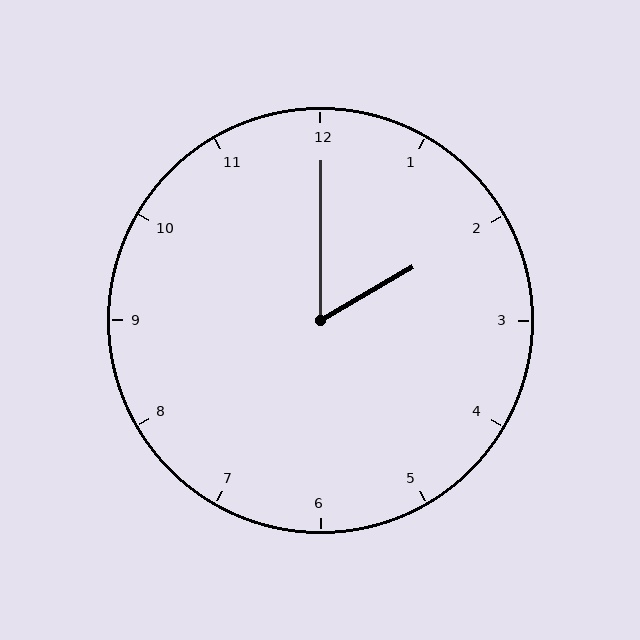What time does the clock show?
2:00.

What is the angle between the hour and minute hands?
Approximately 60 degrees.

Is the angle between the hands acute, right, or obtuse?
It is acute.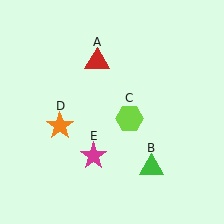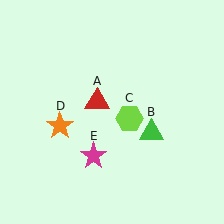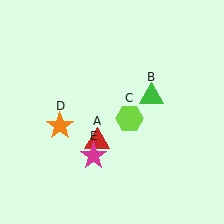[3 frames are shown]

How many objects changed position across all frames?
2 objects changed position: red triangle (object A), green triangle (object B).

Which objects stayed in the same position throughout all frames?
Lime hexagon (object C) and orange star (object D) and magenta star (object E) remained stationary.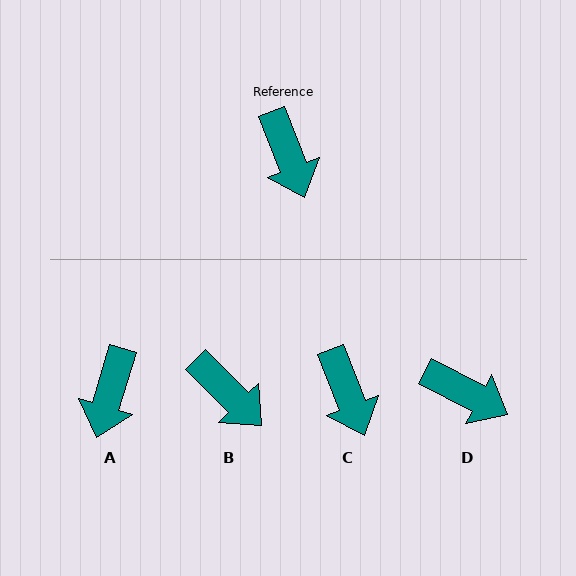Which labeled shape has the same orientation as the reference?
C.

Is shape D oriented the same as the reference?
No, it is off by about 41 degrees.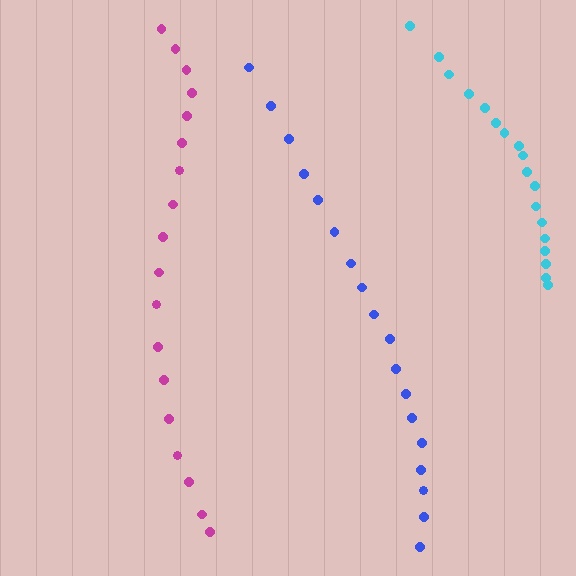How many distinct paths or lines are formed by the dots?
There are 3 distinct paths.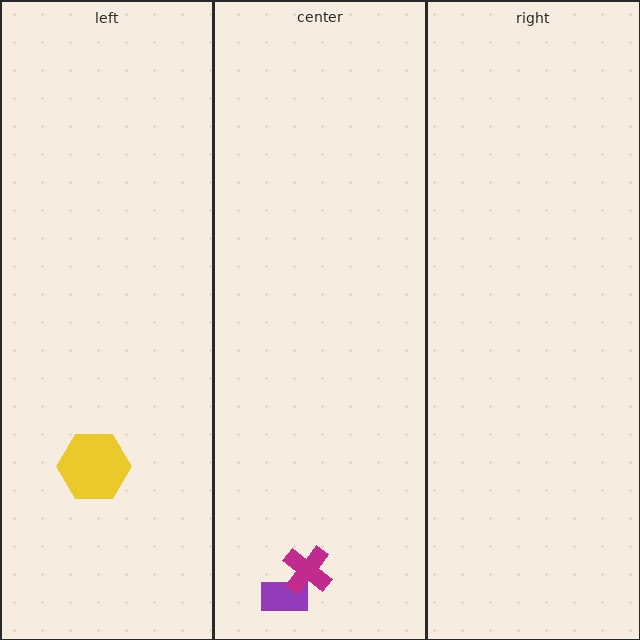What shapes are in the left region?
The yellow hexagon.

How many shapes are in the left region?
1.